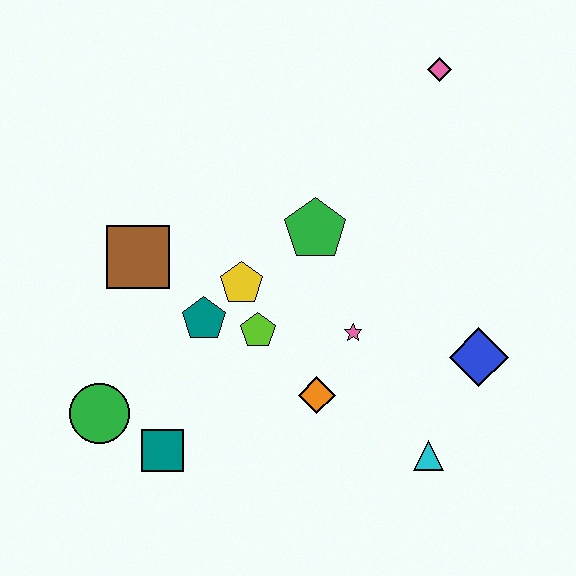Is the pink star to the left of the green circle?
No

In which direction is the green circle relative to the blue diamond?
The green circle is to the left of the blue diamond.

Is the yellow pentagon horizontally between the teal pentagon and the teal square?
No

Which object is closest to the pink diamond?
The green pentagon is closest to the pink diamond.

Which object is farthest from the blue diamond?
The green circle is farthest from the blue diamond.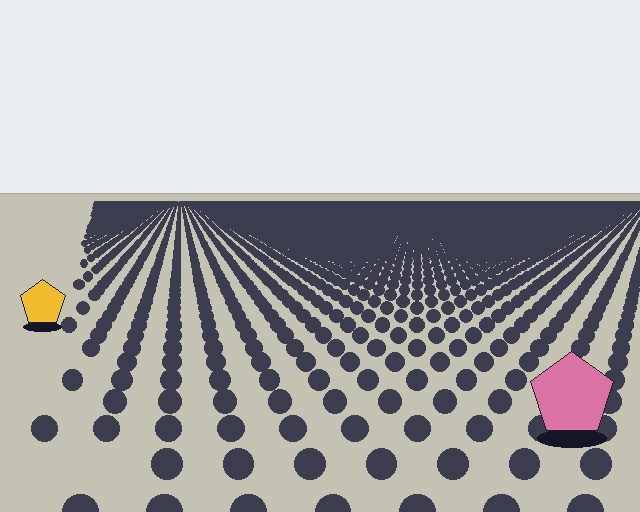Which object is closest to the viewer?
The pink pentagon is closest. The texture marks near it are larger and more spread out.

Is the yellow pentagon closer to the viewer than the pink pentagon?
No. The pink pentagon is closer — you can tell from the texture gradient: the ground texture is coarser near it.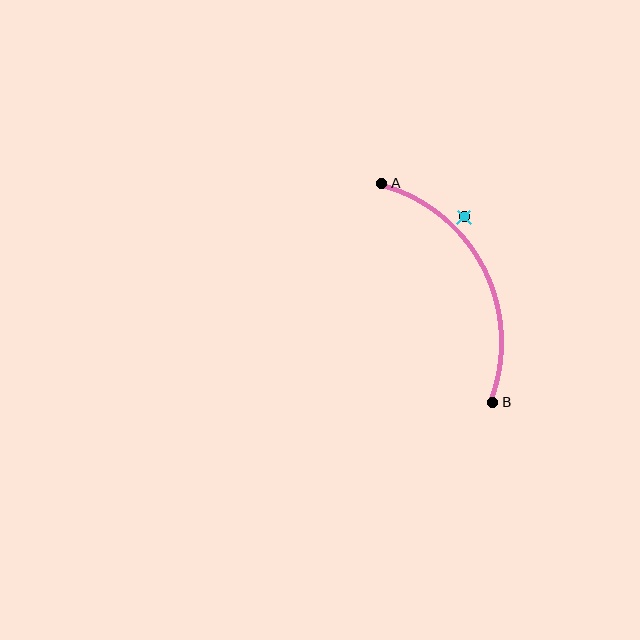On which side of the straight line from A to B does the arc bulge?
The arc bulges to the right of the straight line connecting A and B.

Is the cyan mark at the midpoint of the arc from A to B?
No — the cyan mark does not lie on the arc at all. It sits slightly outside the curve.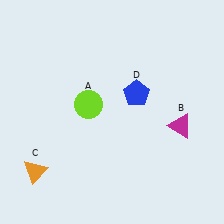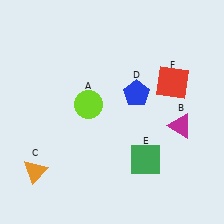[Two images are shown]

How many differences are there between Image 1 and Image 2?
There are 2 differences between the two images.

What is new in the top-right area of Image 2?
A red square (F) was added in the top-right area of Image 2.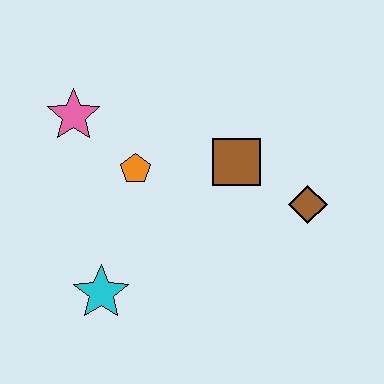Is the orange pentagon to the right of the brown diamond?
No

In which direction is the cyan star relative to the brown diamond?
The cyan star is to the left of the brown diamond.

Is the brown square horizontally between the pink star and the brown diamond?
Yes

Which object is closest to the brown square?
The brown diamond is closest to the brown square.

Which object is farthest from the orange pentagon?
The brown diamond is farthest from the orange pentagon.